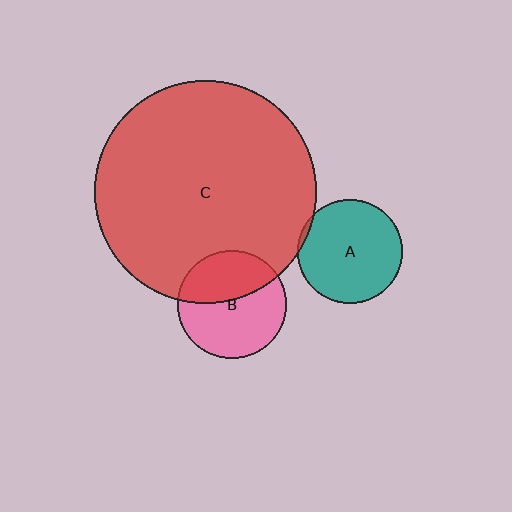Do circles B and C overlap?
Yes.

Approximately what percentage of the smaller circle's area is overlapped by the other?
Approximately 40%.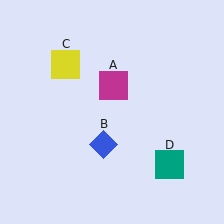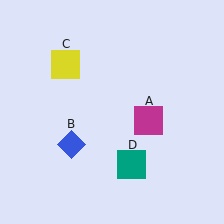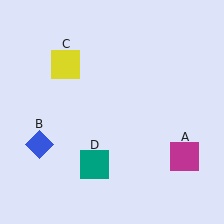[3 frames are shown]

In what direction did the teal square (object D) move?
The teal square (object D) moved left.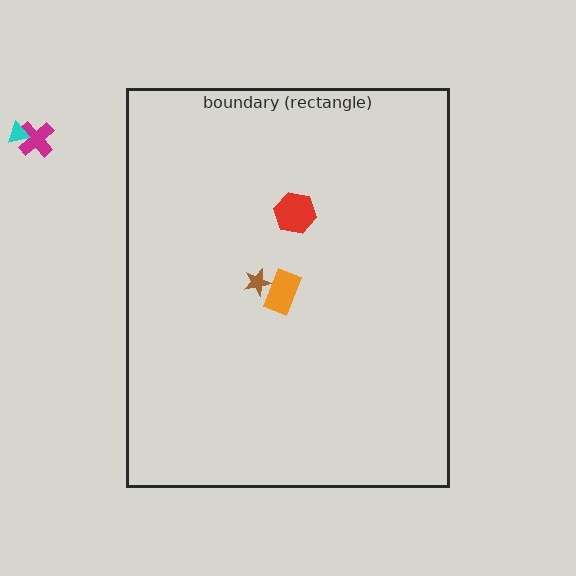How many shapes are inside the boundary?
3 inside, 2 outside.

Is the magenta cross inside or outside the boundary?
Outside.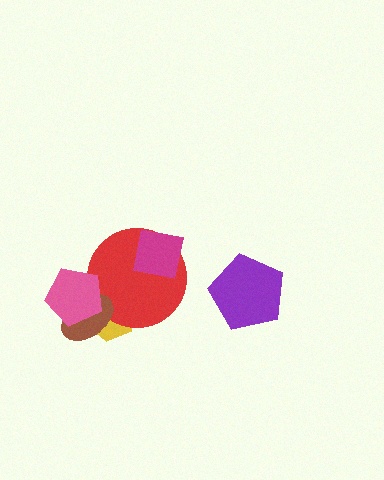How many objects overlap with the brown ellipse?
3 objects overlap with the brown ellipse.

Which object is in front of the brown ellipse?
The pink pentagon is in front of the brown ellipse.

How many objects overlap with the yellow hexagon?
3 objects overlap with the yellow hexagon.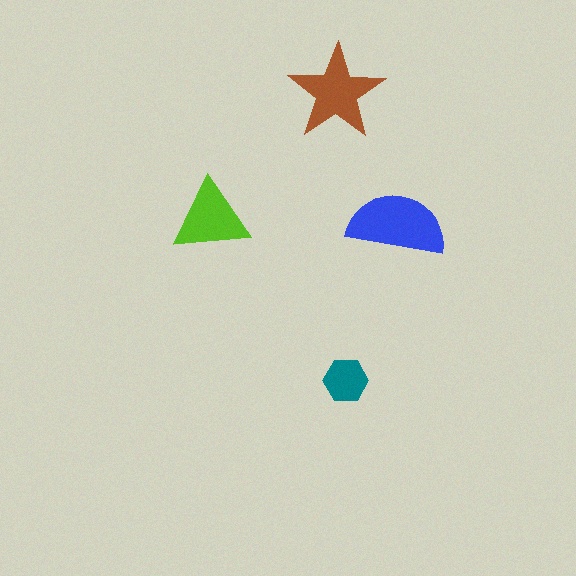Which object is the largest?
The blue semicircle.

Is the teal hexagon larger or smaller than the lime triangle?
Smaller.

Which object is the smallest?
The teal hexagon.